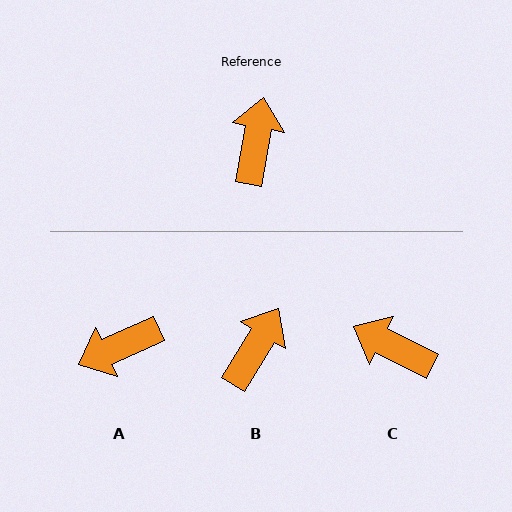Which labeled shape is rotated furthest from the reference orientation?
A, about 124 degrees away.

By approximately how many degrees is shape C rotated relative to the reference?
Approximately 73 degrees counter-clockwise.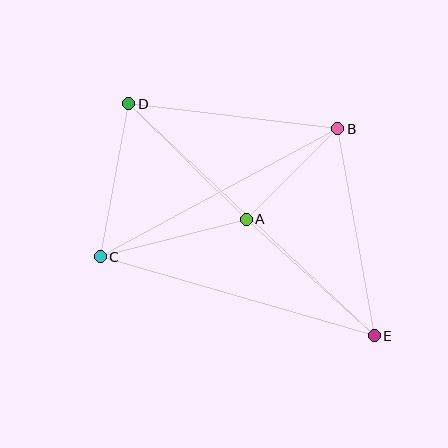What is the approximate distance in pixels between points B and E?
The distance between B and E is approximately 210 pixels.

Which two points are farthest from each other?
Points D and E are farthest from each other.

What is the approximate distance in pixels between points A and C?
The distance between A and C is approximately 150 pixels.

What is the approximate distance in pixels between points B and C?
The distance between B and C is approximately 269 pixels.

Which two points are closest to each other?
Points A and B are closest to each other.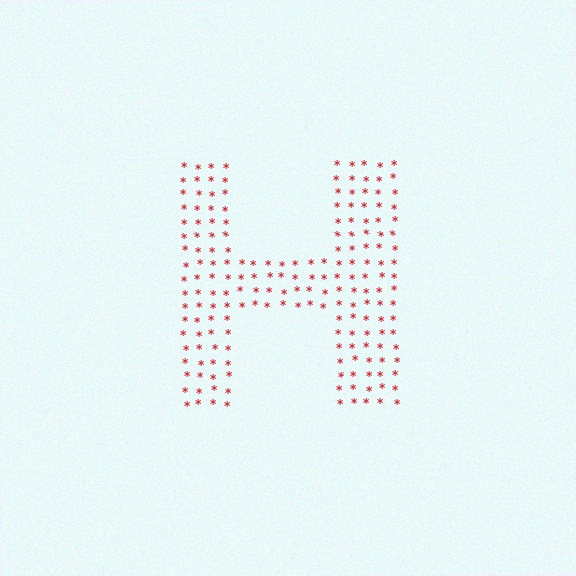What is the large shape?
The large shape is the letter H.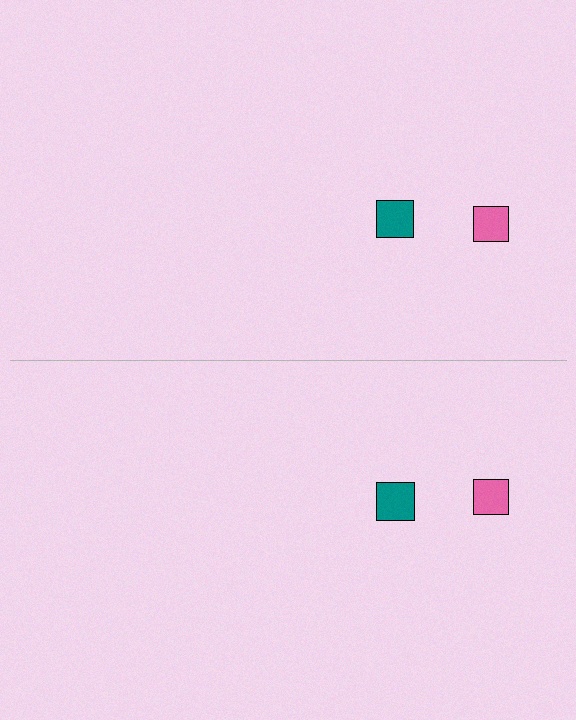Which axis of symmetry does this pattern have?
The pattern has a horizontal axis of symmetry running through the center of the image.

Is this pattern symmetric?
Yes, this pattern has bilateral (reflection) symmetry.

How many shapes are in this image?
There are 4 shapes in this image.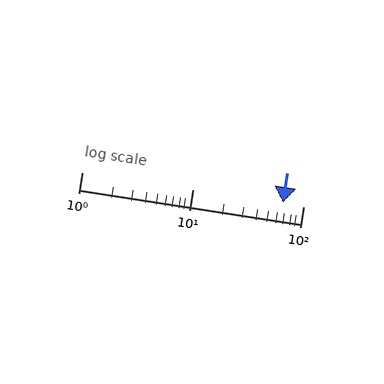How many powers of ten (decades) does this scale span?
The scale spans 2 decades, from 1 to 100.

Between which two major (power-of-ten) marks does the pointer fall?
The pointer is between 10 and 100.